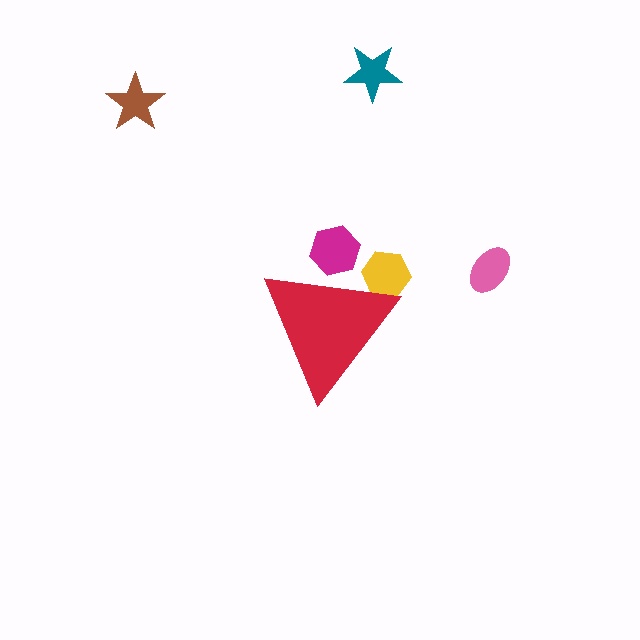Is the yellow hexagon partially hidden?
Yes, the yellow hexagon is partially hidden behind the red triangle.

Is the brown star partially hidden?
No, the brown star is fully visible.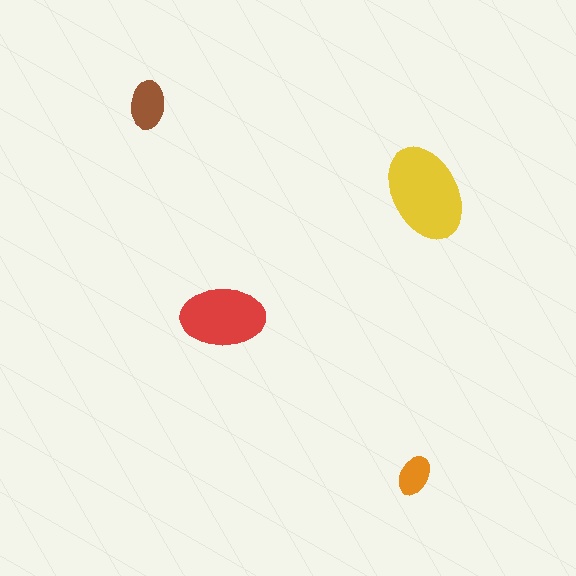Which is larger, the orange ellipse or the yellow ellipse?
The yellow one.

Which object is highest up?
The brown ellipse is topmost.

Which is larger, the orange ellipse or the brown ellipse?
The brown one.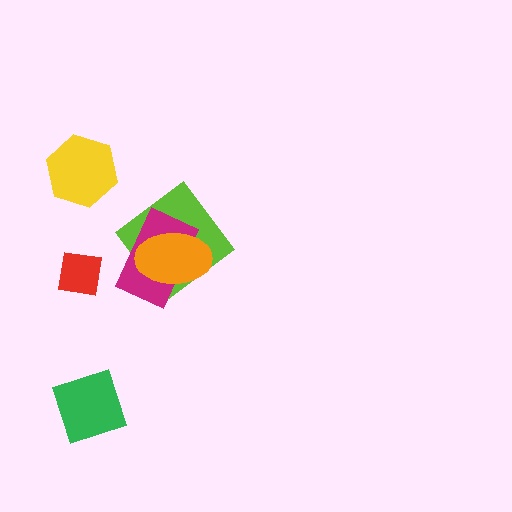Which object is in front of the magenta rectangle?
The orange ellipse is in front of the magenta rectangle.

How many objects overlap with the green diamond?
0 objects overlap with the green diamond.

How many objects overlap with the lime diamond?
2 objects overlap with the lime diamond.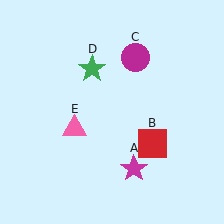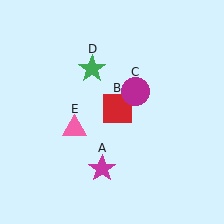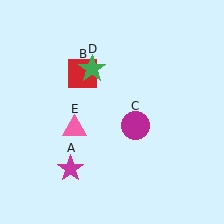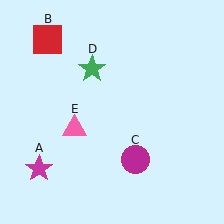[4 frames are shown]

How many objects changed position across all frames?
3 objects changed position: magenta star (object A), red square (object B), magenta circle (object C).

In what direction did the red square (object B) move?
The red square (object B) moved up and to the left.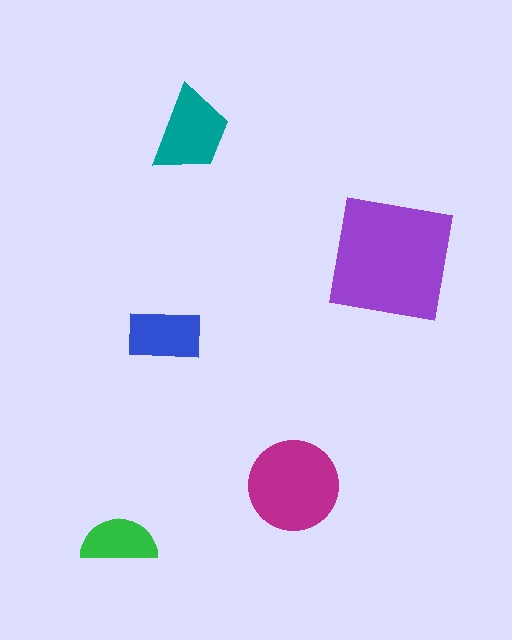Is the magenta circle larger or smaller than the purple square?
Smaller.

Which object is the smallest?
The green semicircle.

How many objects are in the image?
There are 5 objects in the image.